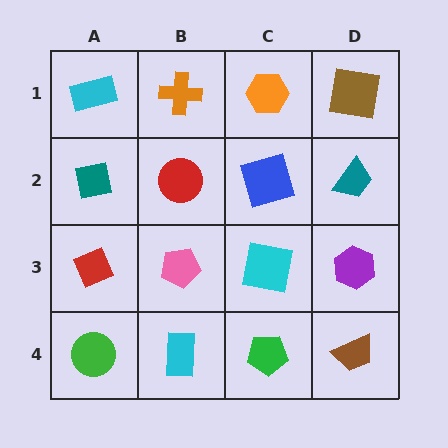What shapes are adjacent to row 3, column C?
A blue square (row 2, column C), a green pentagon (row 4, column C), a pink pentagon (row 3, column B), a purple hexagon (row 3, column D).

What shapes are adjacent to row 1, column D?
A teal trapezoid (row 2, column D), an orange hexagon (row 1, column C).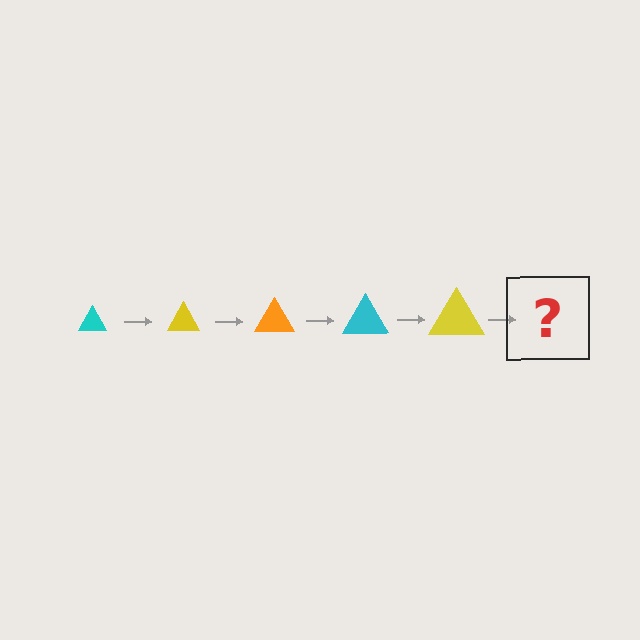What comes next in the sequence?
The next element should be an orange triangle, larger than the previous one.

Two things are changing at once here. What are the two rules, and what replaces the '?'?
The two rules are that the triangle grows larger each step and the color cycles through cyan, yellow, and orange. The '?' should be an orange triangle, larger than the previous one.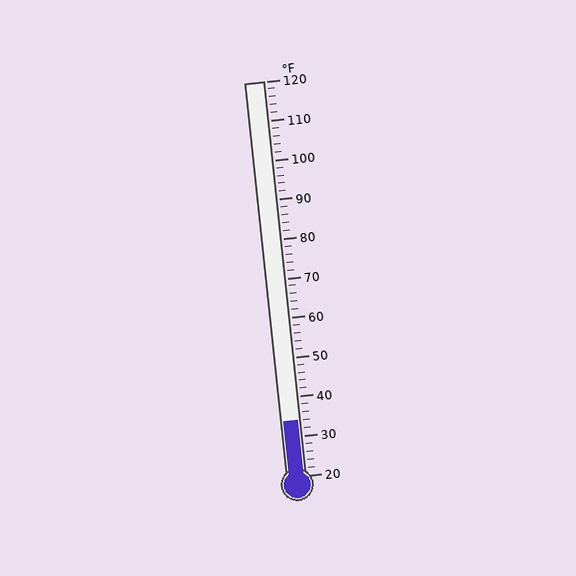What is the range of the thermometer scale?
The thermometer scale ranges from 20°F to 120°F.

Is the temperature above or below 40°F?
The temperature is below 40°F.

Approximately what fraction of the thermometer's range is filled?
The thermometer is filled to approximately 15% of its range.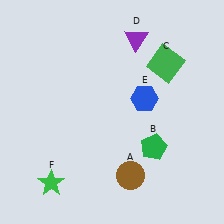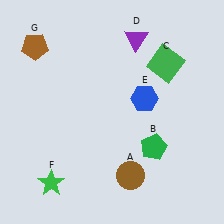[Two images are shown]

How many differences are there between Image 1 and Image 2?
There is 1 difference between the two images.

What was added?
A brown pentagon (G) was added in Image 2.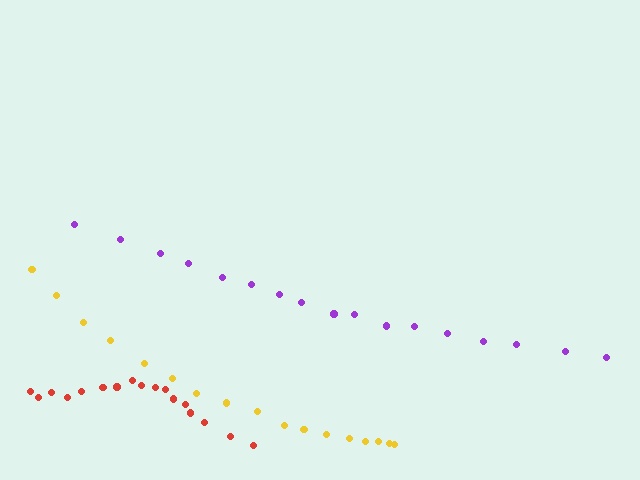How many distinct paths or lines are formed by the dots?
There are 3 distinct paths.